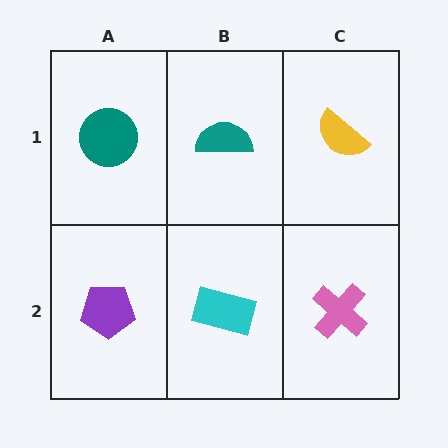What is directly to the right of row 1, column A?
A teal semicircle.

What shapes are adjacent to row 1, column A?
A purple pentagon (row 2, column A), a teal semicircle (row 1, column B).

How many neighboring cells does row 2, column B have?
3.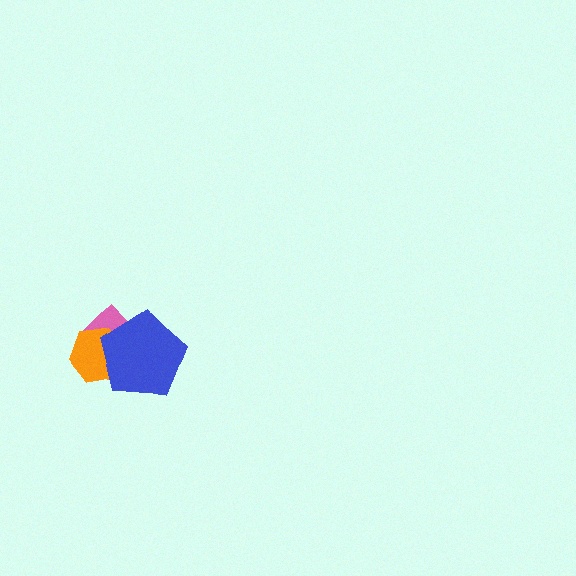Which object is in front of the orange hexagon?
The blue pentagon is in front of the orange hexagon.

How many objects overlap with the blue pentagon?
2 objects overlap with the blue pentagon.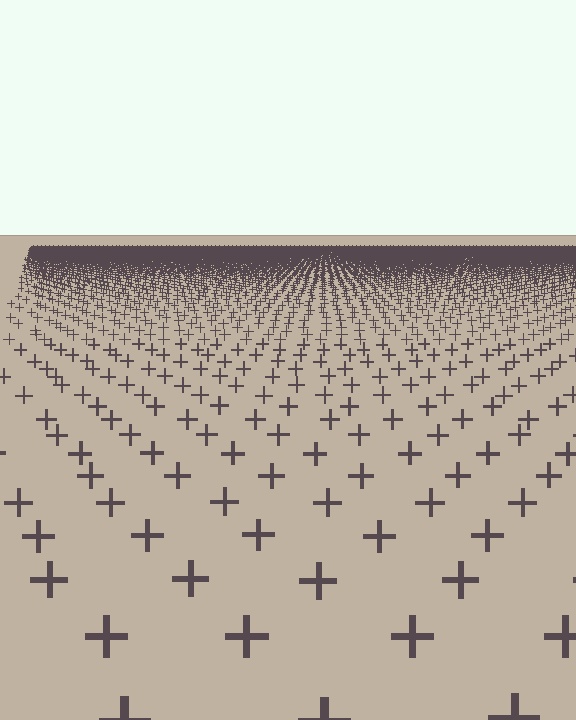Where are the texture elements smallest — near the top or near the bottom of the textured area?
Near the top.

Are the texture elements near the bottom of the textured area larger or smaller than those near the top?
Larger. Near the bottom, elements are closer to the viewer and appear at a bigger on-screen size.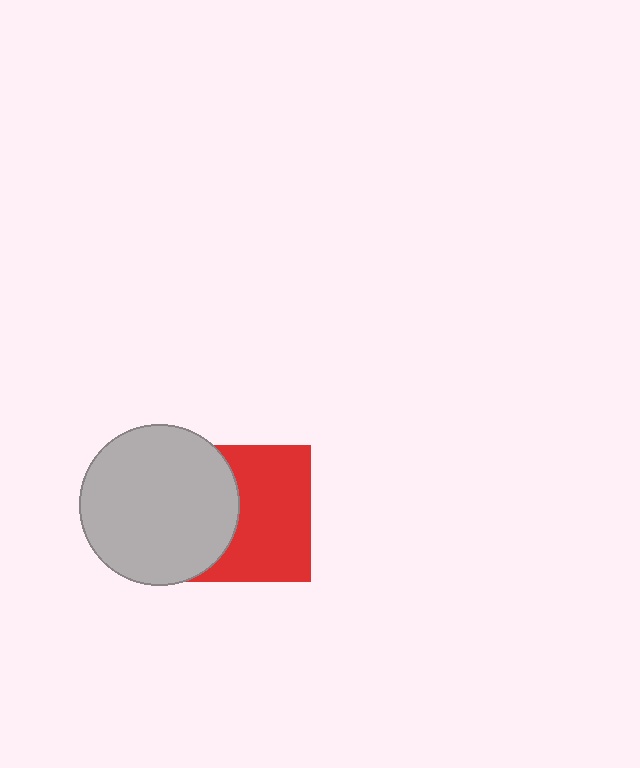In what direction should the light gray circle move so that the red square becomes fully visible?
The light gray circle should move left. That is the shortest direction to clear the overlap and leave the red square fully visible.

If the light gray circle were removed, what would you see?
You would see the complete red square.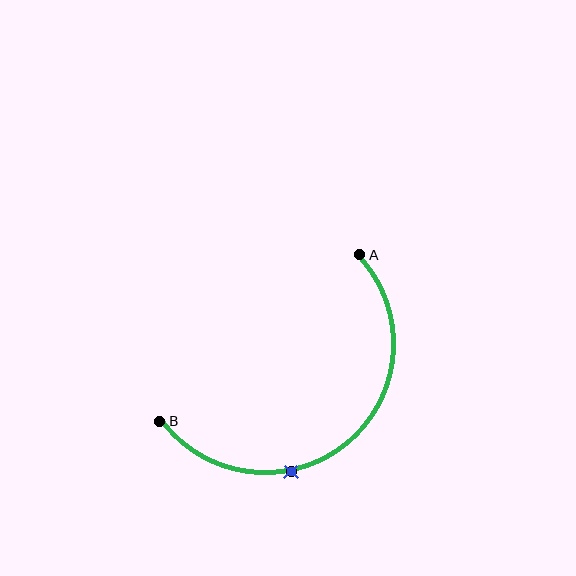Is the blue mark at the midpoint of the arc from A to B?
No. The blue mark lies on the arc but is closer to endpoint B. The arc midpoint would be at the point on the curve equidistant along the arc from both A and B.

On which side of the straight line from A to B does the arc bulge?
The arc bulges below and to the right of the straight line connecting A and B.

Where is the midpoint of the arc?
The arc midpoint is the point on the curve farthest from the straight line joining A and B. It sits below and to the right of that line.